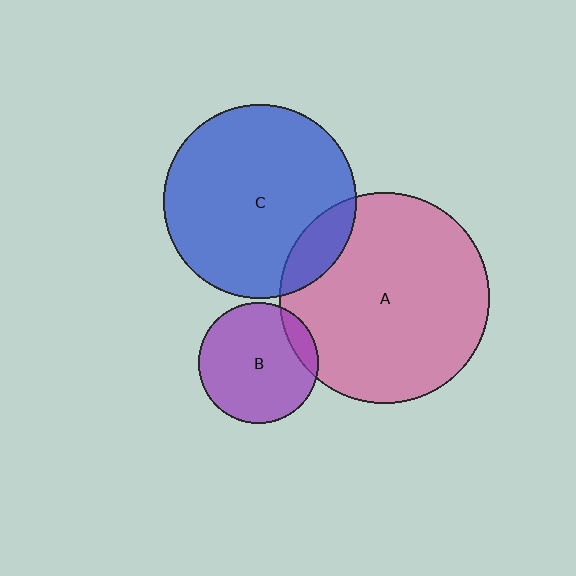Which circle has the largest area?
Circle A (pink).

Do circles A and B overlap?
Yes.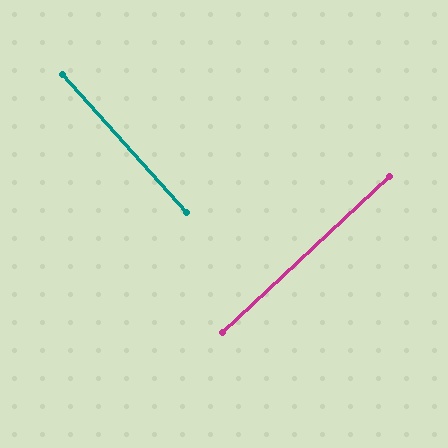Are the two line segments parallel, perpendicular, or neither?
Perpendicular — they meet at approximately 89°.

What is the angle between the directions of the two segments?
Approximately 89 degrees.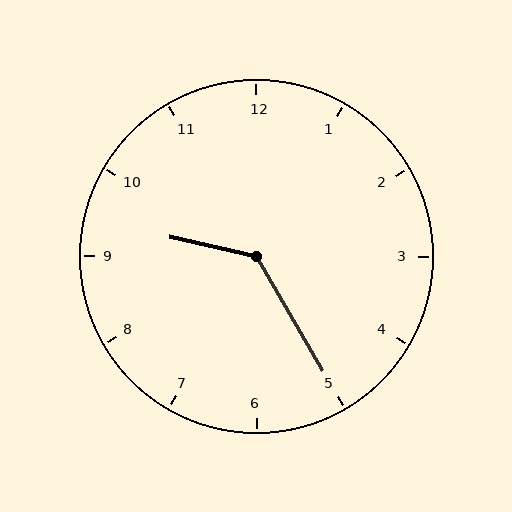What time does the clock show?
9:25.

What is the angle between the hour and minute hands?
Approximately 132 degrees.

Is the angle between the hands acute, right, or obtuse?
It is obtuse.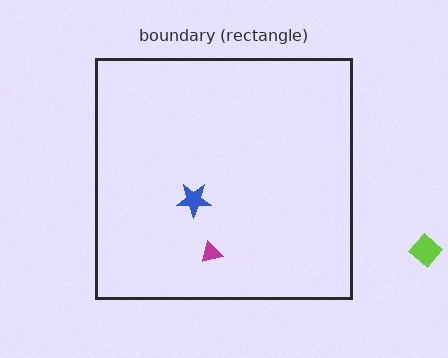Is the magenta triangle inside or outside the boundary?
Inside.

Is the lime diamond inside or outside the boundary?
Outside.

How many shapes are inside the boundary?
2 inside, 1 outside.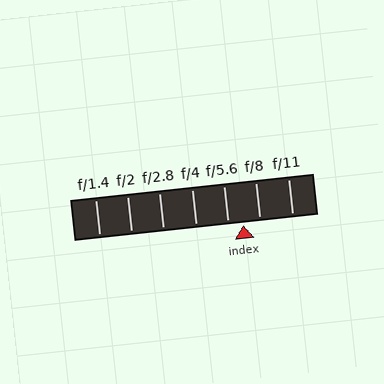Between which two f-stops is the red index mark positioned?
The index mark is between f/5.6 and f/8.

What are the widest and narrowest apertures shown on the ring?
The widest aperture shown is f/1.4 and the narrowest is f/11.